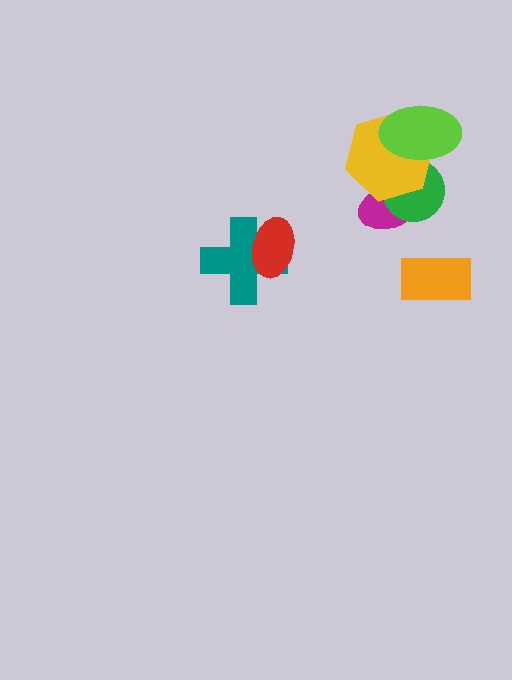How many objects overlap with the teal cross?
1 object overlaps with the teal cross.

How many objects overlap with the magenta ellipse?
2 objects overlap with the magenta ellipse.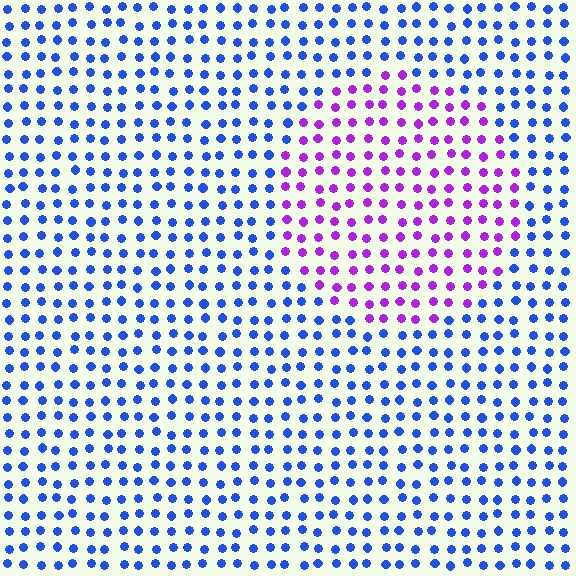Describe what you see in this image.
The image is filled with small blue elements in a uniform arrangement. A circle-shaped region is visible where the elements are tinted to a slightly different hue, forming a subtle color boundary.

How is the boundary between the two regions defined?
The boundary is defined purely by a slight shift in hue (about 60 degrees). Spacing, size, and orientation are identical on both sides.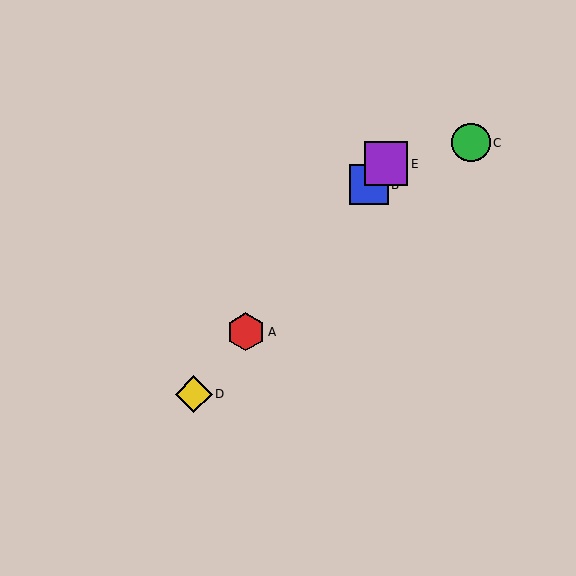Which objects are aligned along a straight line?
Objects A, B, D, E are aligned along a straight line.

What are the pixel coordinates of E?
Object E is at (386, 164).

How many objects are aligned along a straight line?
4 objects (A, B, D, E) are aligned along a straight line.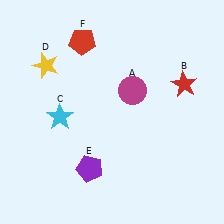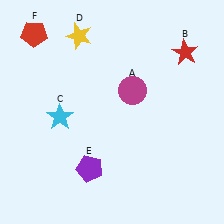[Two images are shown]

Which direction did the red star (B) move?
The red star (B) moved up.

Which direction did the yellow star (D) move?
The yellow star (D) moved right.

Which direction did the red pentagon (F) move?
The red pentagon (F) moved left.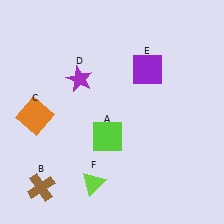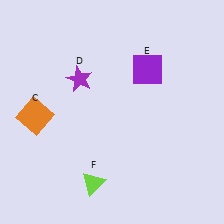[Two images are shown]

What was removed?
The lime square (A), the brown cross (B) were removed in Image 2.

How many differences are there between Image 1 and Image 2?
There are 2 differences between the two images.